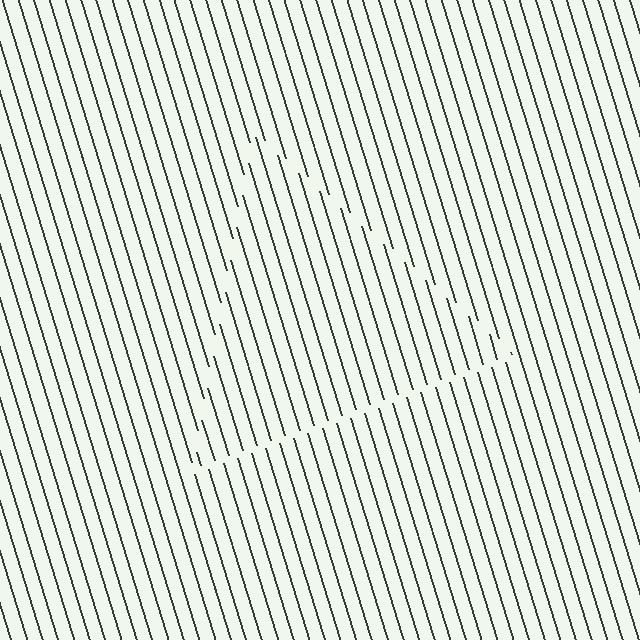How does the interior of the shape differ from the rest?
The interior of the shape contains the same grating, shifted by half a period — the contour is defined by the phase discontinuity where line-ends from the inner and outer gratings abut.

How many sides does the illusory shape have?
3 sides — the line-ends trace a triangle.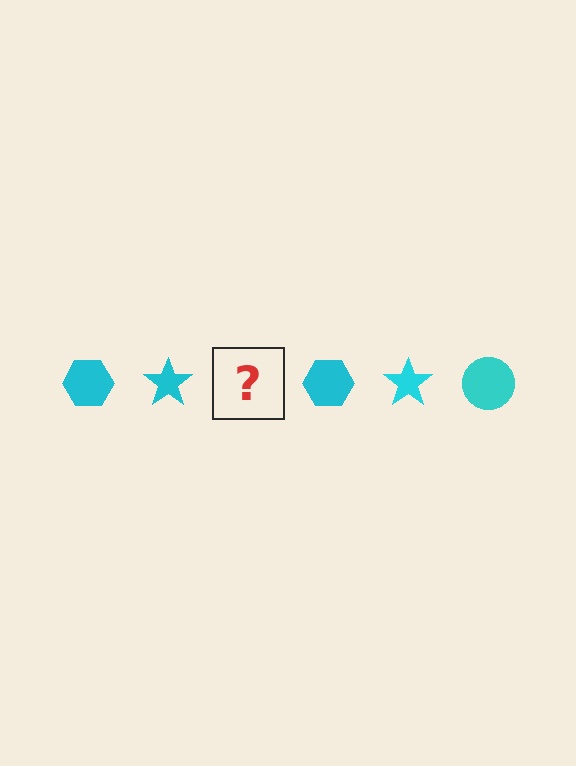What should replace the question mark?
The question mark should be replaced with a cyan circle.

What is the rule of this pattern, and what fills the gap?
The rule is that the pattern cycles through hexagon, star, circle shapes in cyan. The gap should be filled with a cyan circle.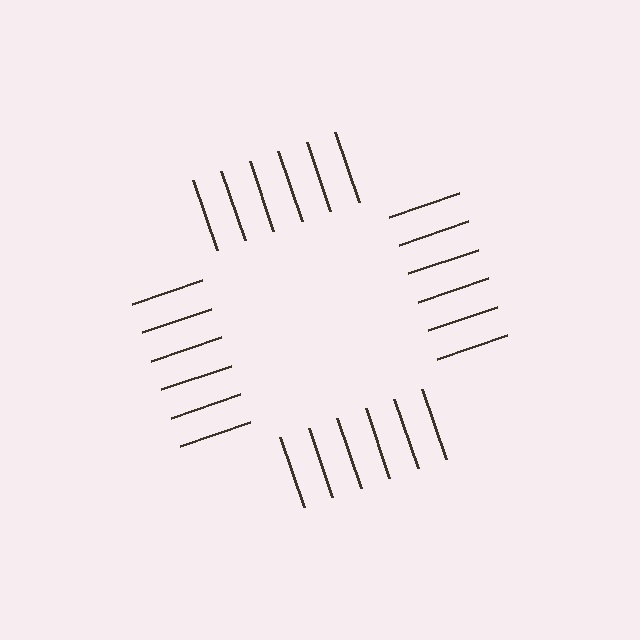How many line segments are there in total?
24 — 6 along each of the 4 edges.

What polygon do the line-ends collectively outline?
An illusory square — the line segments terminate on its edges but no continuous stroke is drawn.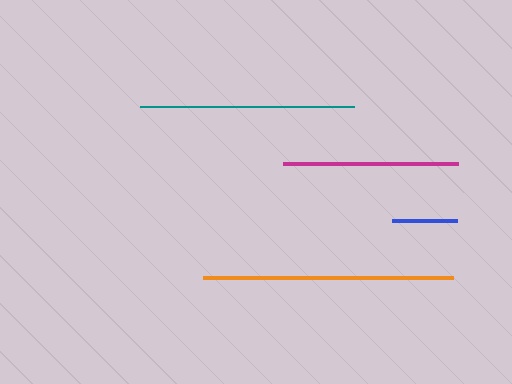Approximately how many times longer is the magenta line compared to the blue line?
The magenta line is approximately 2.7 times the length of the blue line.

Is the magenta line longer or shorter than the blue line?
The magenta line is longer than the blue line.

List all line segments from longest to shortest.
From longest to shortest: orange, teal, magenta, blue.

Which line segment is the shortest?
The blue line is the shortest at approximately 66 pixels.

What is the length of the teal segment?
The teal segment is approximately 213 pixels long.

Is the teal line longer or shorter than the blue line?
The teal line is longer than the blue line.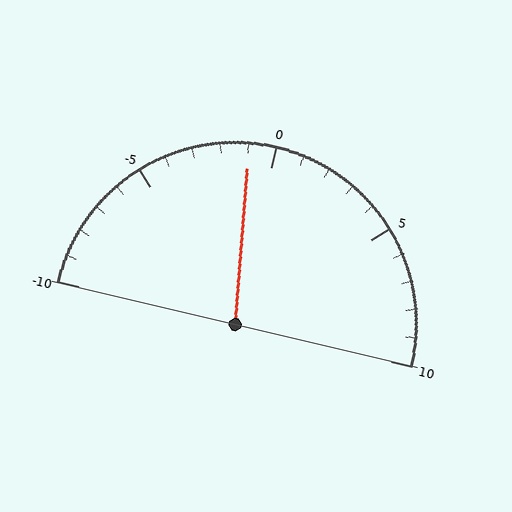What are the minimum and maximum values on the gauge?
The gauge ranges from -10 to 10.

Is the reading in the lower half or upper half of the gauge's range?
The reading is in the lower half of the range (-10 to 10).